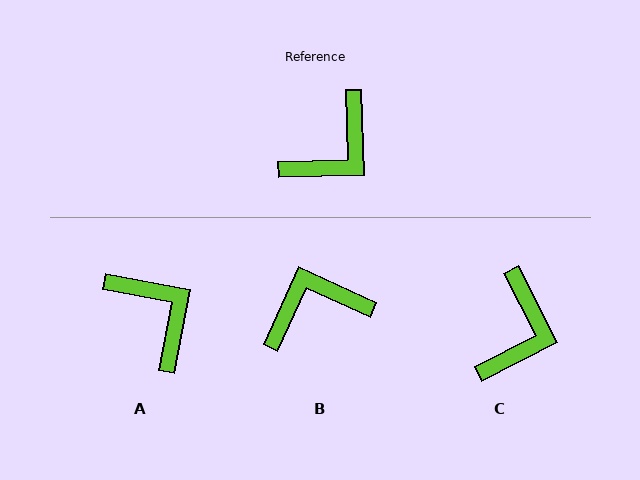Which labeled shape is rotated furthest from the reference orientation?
B, about 154 degrees away.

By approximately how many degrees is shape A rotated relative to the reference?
Approximately 78 degrees counter-clockwise.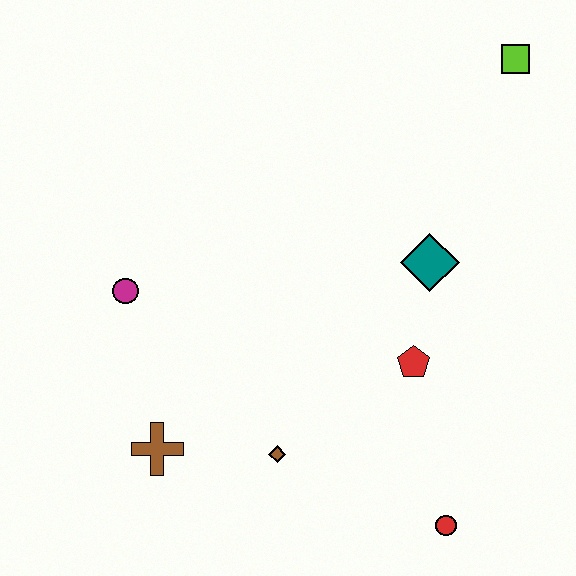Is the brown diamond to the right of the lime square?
No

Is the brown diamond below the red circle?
No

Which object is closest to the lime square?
The teal diamond is closest to the lime square.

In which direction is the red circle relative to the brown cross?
The red circle is to the right of the brown cross.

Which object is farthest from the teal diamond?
The brown cross is farthest from the teal diamond.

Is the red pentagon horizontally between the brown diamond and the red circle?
Yes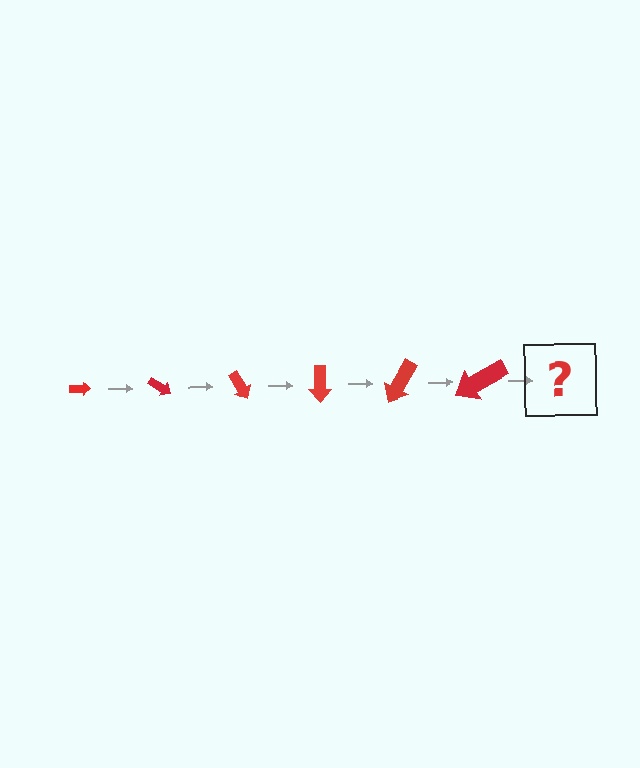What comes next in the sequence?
The next element should be an arrow, larger than the previous one and rotated 180 degrees from the start.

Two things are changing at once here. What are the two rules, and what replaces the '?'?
The two rules are that the arrow grows larger each step and it rotates 30 degrees each step. The '?' should be an arrow, larger than the previous one and rotated 180 degrees from the start.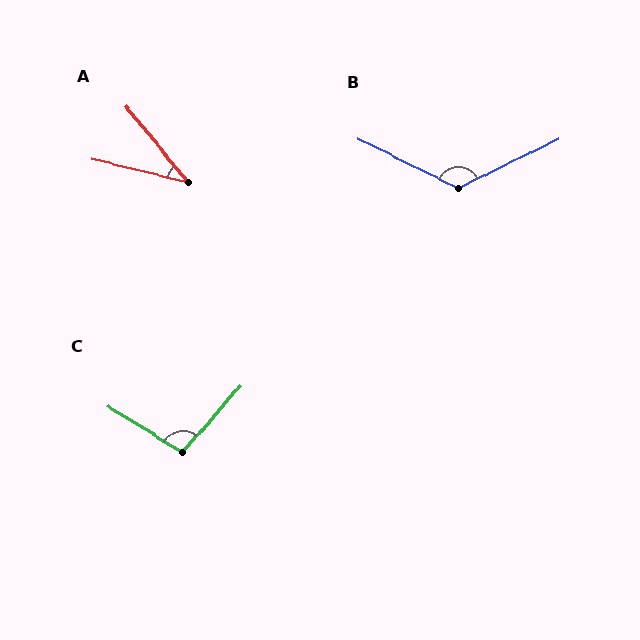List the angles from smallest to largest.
A (37°), C (100°), B (127°).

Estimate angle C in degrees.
Approximately 100 degrees.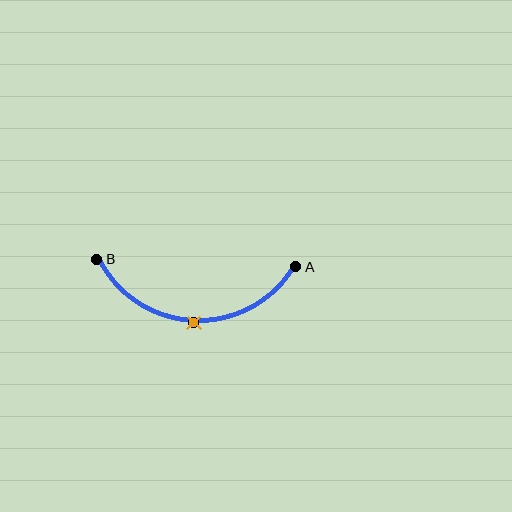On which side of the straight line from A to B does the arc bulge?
The arc bulges below the straight line connecting A and B.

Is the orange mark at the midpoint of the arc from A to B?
Yes. The orange mark lies on the arc at equal arc-length from both A and B — it is the arc midpoint.